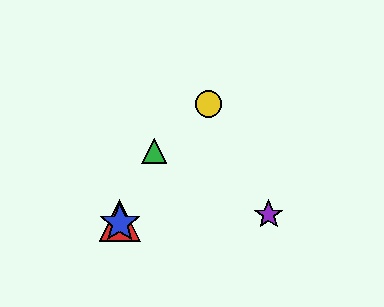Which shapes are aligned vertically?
The red triangle, the blue star are aligned vertically.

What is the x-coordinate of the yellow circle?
The yellow circle is at x≈208.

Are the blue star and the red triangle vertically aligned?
Yes, both are at x≈120.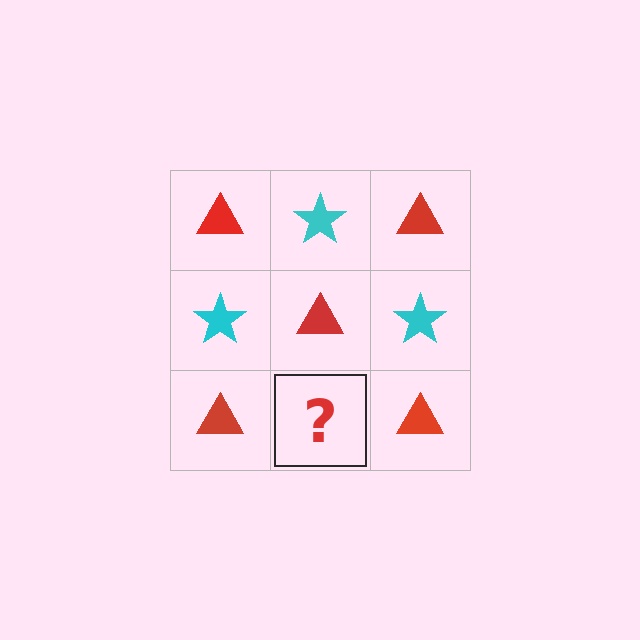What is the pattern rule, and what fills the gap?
The rule is that it alternates red triangle and cyan star in a checkerboard pattern. The gap should be filled with a cyan star.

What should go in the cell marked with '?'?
The missing cell should contain a cyan star.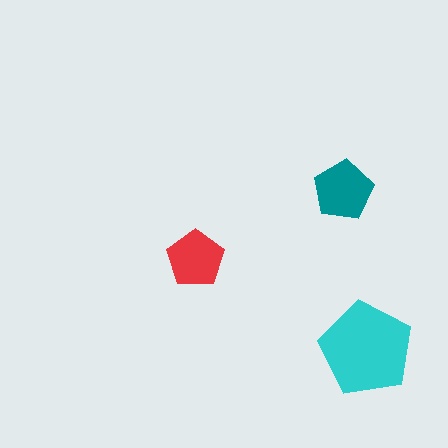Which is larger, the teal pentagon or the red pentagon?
The teal one.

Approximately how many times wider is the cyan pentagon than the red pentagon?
About 1.5 times wider.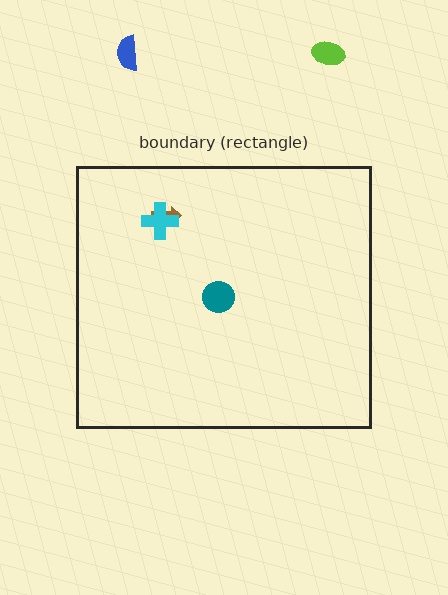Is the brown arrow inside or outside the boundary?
Inside.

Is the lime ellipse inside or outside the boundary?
Outside.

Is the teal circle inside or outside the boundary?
Inside.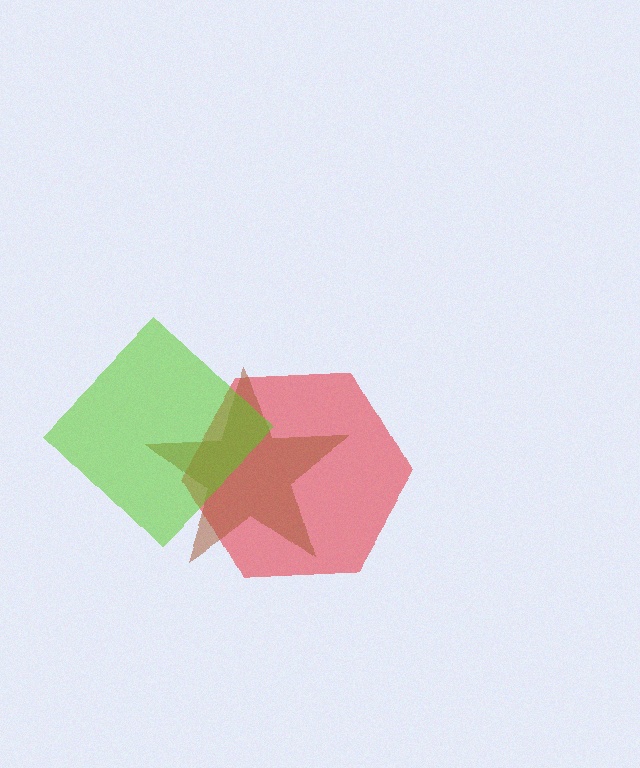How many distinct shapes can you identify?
There are 3 distinct shapes: a red hexagon, a brown star, a lime diamond.